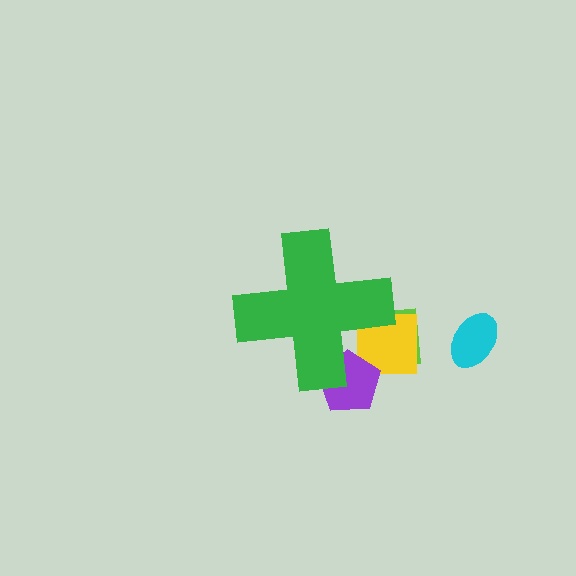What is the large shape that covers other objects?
A green cross.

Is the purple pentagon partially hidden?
Yes, the purple pentagon is partially hidden behind the green cross.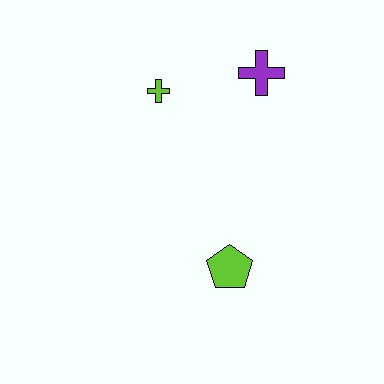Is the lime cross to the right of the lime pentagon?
No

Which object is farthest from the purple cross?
The lime pentagon is farthest from the purple cross.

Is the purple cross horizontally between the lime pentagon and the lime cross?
No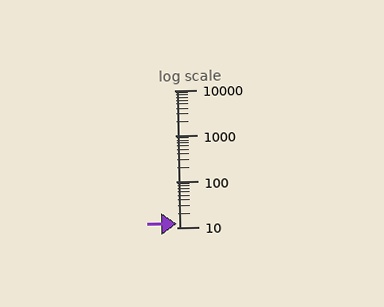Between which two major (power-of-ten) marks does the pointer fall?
The pointer is between 10 and 100.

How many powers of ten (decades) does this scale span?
The scale spans 3 decades, from 10 to 10000.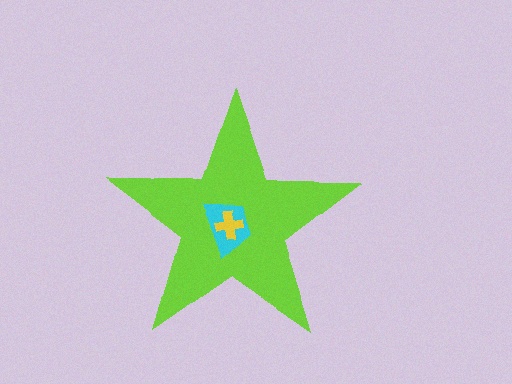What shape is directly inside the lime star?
The cyan trapezoid.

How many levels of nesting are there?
3.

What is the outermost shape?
The lime star.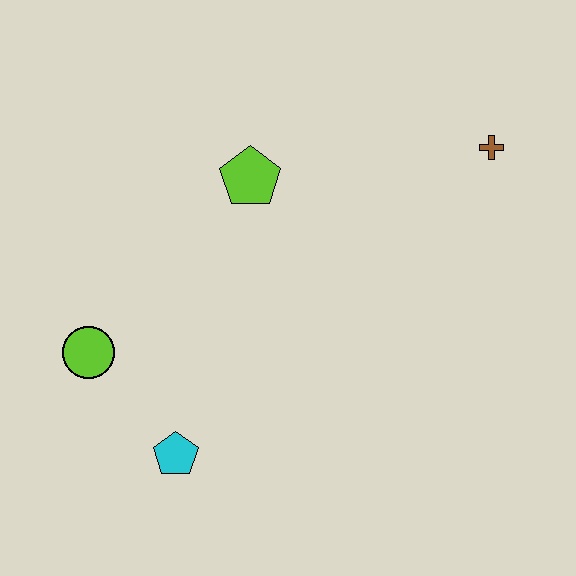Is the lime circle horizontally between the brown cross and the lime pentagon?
No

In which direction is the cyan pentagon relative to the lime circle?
The cyan pentagon is below the lime circle.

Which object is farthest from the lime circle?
The brown cross is farthest from the lime circle.